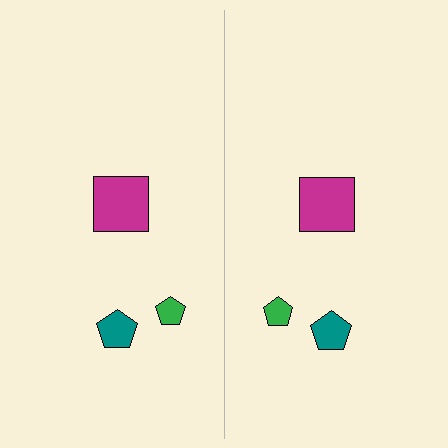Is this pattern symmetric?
Yes, this pattern has bilateral (reflection) symmetry.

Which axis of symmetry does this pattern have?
The pattern has a vertical axis of symmetry running through the center of the image.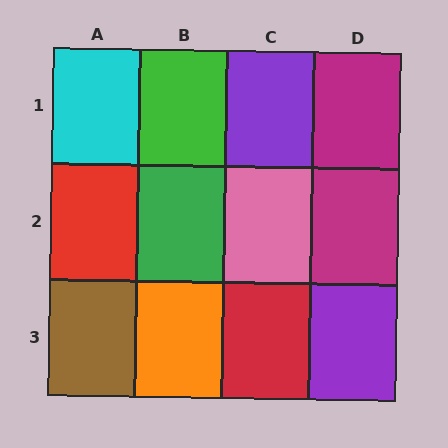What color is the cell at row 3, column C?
Red.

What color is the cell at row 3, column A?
Brown.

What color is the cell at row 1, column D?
Magenta.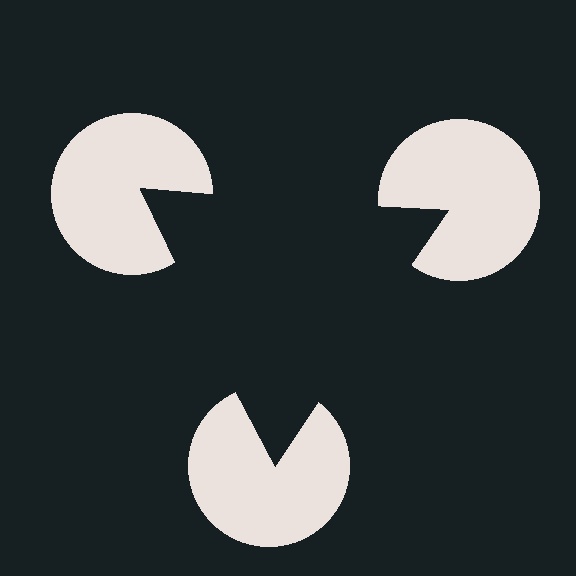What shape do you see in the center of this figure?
An illusory triangle — its edges are inferred from the aligned wedge cuts in the pac-man discs, not physically drawn.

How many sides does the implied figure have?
3 sides.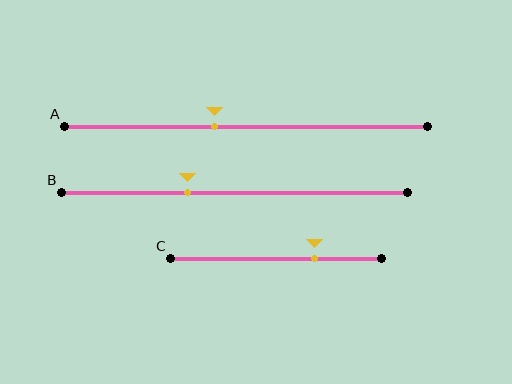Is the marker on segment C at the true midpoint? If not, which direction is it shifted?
No, the marker on segment C is shifted to the right by about 18% of the segment length.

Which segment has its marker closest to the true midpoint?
Segment A has its marker closest to the true midpoint.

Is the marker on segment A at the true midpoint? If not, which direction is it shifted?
No, the marker on segment A is shifted to the left by about 9% of the segment length.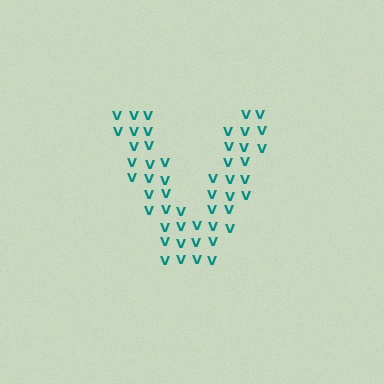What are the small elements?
The small elements are letter V's.